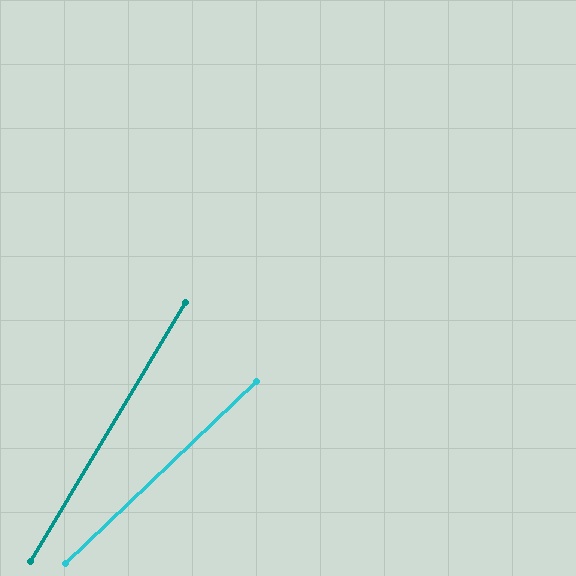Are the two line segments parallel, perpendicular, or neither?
Neither parallel nor perpendicular — they differ by about 16°.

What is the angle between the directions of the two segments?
Approximately 16 degrees.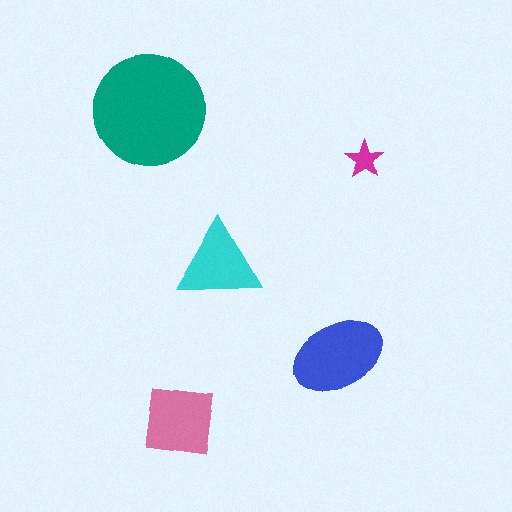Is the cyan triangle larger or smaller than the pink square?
Smaller.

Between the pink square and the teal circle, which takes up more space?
The teal circle.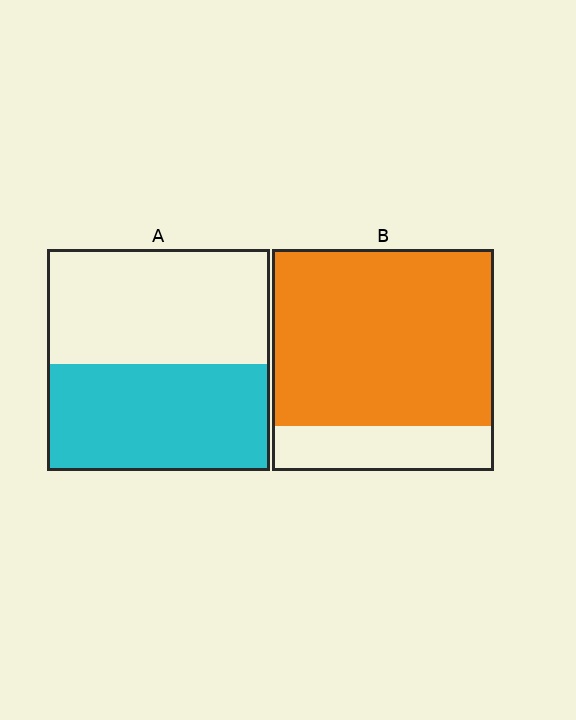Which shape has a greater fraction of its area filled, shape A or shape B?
Shape B.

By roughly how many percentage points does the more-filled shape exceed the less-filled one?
By roughly 30 percentage points (B over A).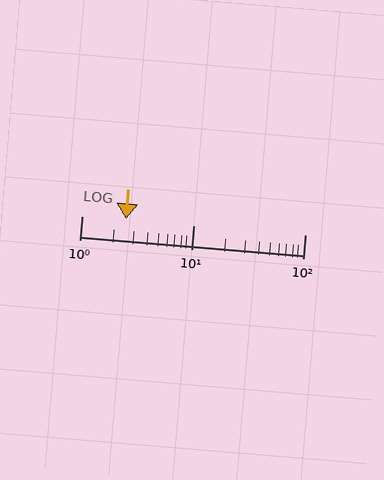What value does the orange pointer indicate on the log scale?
The pointer indicates approximately 2.5.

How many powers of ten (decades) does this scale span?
The scale spans 2 decades, from 1 to 100.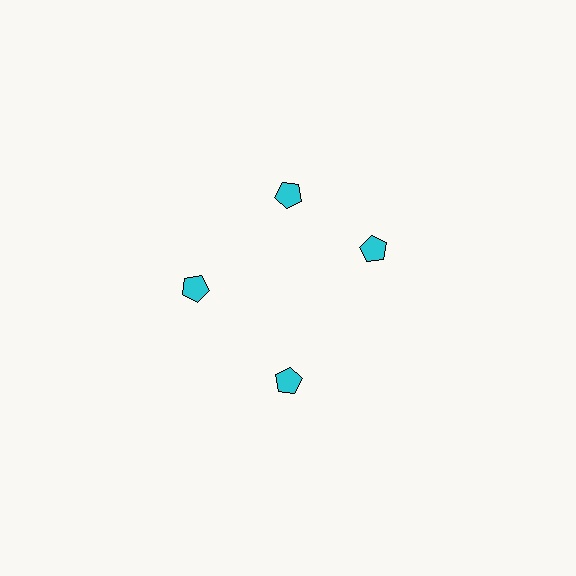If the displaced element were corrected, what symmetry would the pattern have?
It would have 4-fold rotational symmetry — the pattern would map onto itself every 90 degrees.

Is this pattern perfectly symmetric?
No. The 4 cyan pentagons are arranged in a ring, but one element near the 3 o'clock position is rotated out of alignment along the ring, breaking the 4-fold rotational symmetry.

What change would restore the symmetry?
The symmetry would be restored by rotating it back into even spacing with its neighbors so that all 4 pentagons sit at equal angles and equal distance from the center.